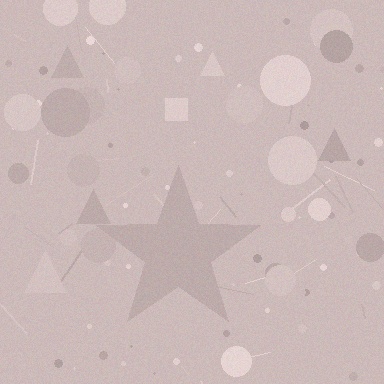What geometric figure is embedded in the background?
A star is embedded in the background.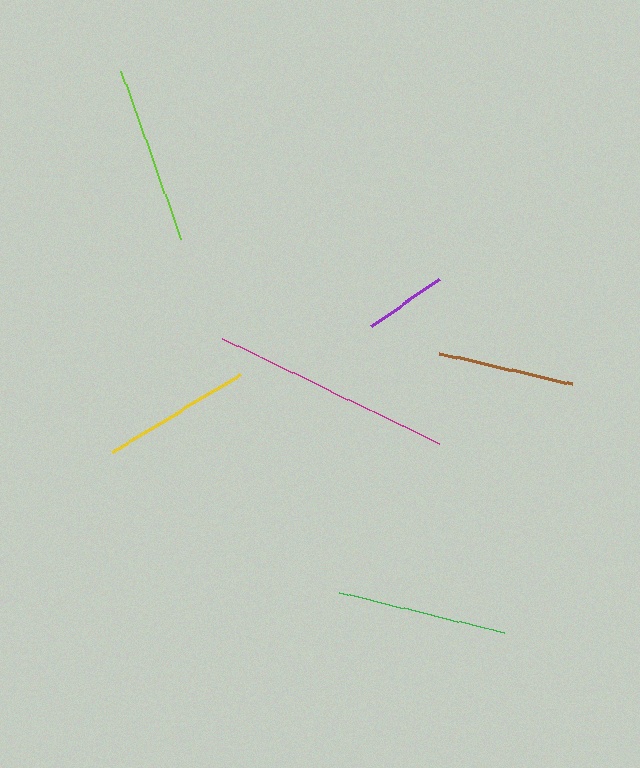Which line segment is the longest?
The magenta line is the longest at approximately 241 pixels.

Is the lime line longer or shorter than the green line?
The lime line is longer than the green line.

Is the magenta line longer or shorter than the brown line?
The magenta line is longer than the brown line.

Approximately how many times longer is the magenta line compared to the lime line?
The magenta line is approximately 1.4 times the length of the lime line.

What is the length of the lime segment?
The lime segment is approximately 179 pixels long.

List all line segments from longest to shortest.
From longest to shortest: magenta, lime, green, yellow, brown, purple.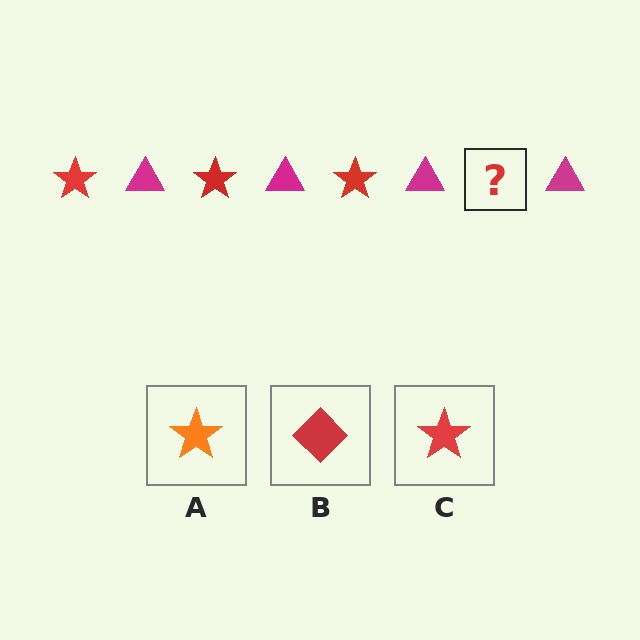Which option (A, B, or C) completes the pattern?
C.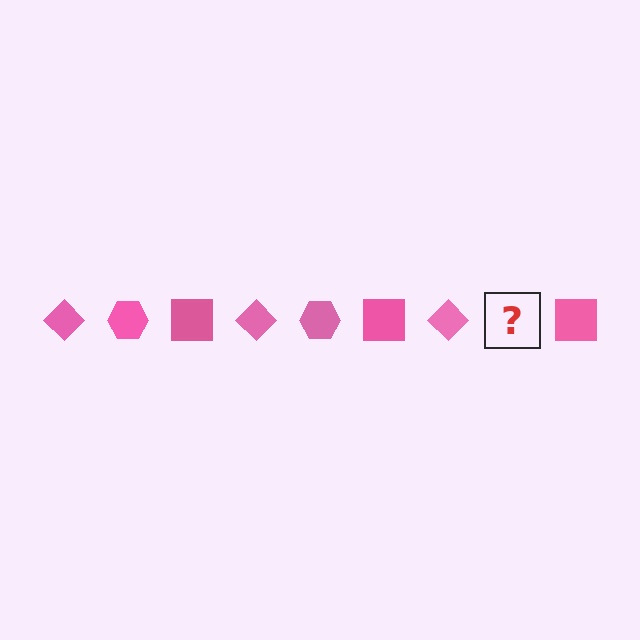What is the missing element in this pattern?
The missing element is a pink hexagon.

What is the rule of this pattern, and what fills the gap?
The rule is that the pattern cycles through diamond, hexagon, square shapes in pink. The gap should be filled with a pink hexagon.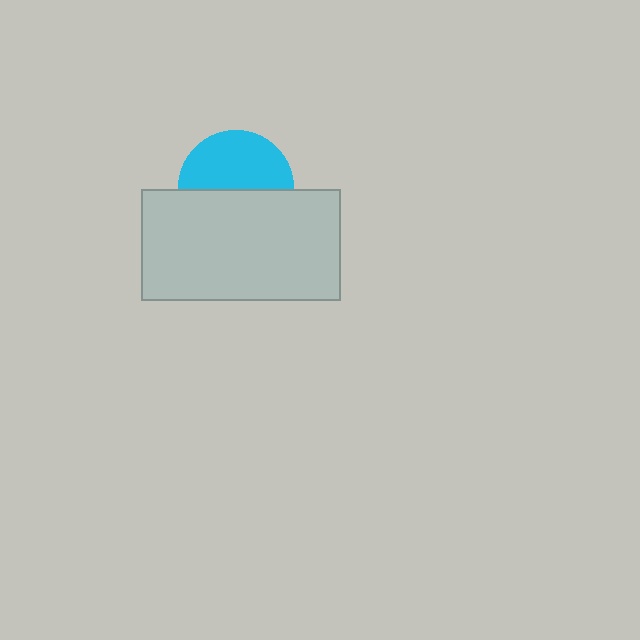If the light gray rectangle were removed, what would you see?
You would see the complete cyan circle.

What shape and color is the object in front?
The object in front is a light gray rectangle.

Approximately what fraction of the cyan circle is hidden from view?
Roughly 48% of the cyan circle is hidden behind the light gray rectangle.